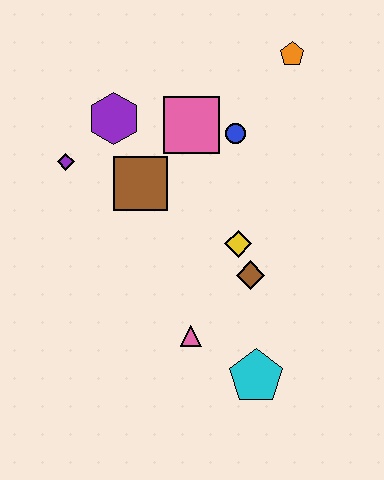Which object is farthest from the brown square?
The cyan pentagon is farthest from the brown square.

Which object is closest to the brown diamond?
The yellow diamond is closest to the brown diamond.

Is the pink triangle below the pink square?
Yes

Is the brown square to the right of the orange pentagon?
No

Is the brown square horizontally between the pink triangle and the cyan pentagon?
No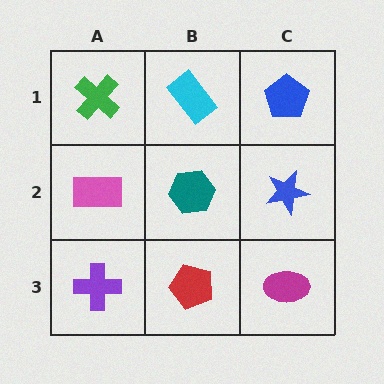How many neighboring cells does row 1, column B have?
3.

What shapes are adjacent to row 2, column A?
A green cross (row 1, column A), a purple cross (row 3, column A), a teal hexagon (row 2, column B).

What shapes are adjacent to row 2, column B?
A cyan rectangle (row 1, column B), a red pentagon (row 3, column B), a pink rectangle (row 2, column A), a blue star (row 2, column C).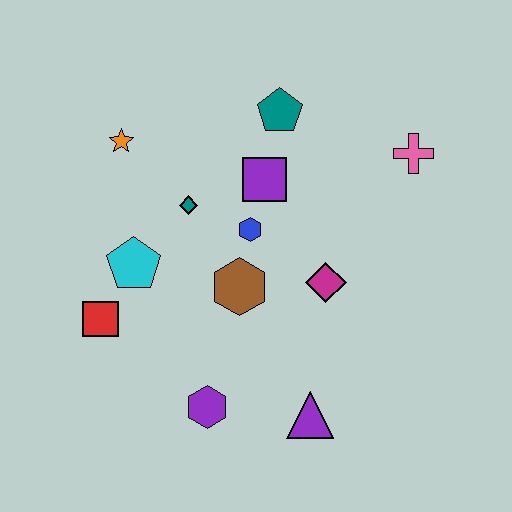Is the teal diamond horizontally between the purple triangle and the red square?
Yes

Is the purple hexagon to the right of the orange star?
Yes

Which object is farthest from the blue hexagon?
The purple triangle is farthest from the blue hexagon.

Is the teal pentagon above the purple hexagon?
Yes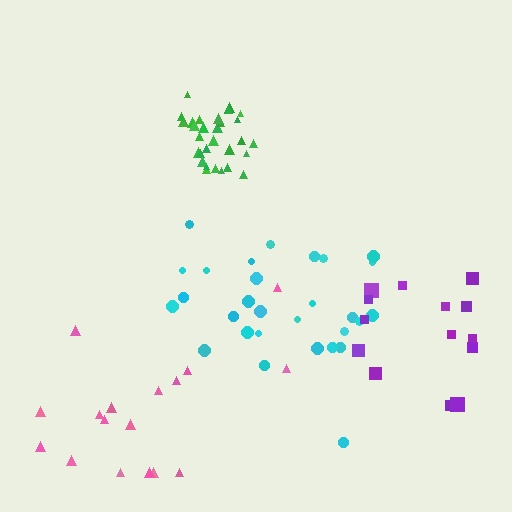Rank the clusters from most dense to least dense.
green, cyan, purple, pink.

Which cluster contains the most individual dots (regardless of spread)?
Green (30).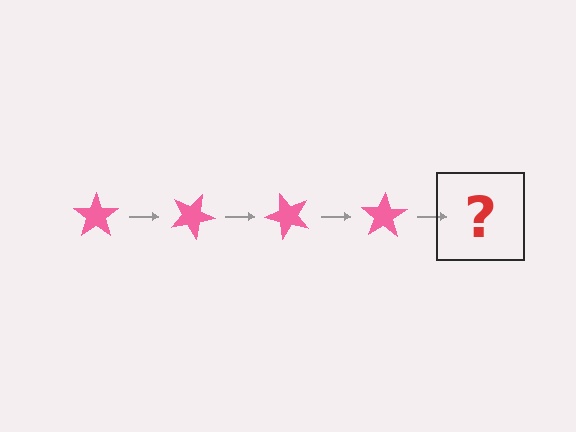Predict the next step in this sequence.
The next step is a pink star rotated 100 degrees.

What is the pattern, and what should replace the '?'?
The pattern is that the star rotates 25 degrees each step. The '?' should be a pink star rotated 100 degrees.